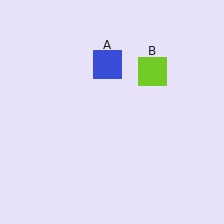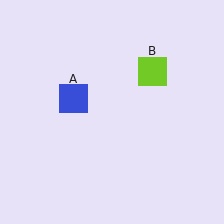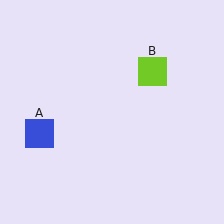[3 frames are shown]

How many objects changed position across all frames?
1 object changed position: blue square (object A).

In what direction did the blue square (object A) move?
The blue square (object A) moved down and to the left.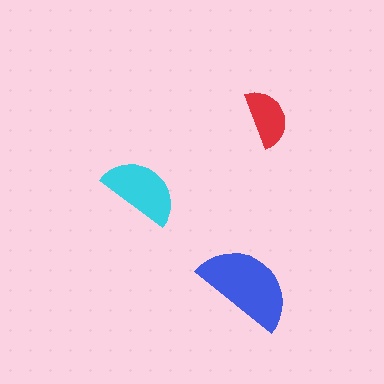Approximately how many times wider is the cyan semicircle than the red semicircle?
About 1.5 times wider.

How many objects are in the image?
There are 3 objects in the image.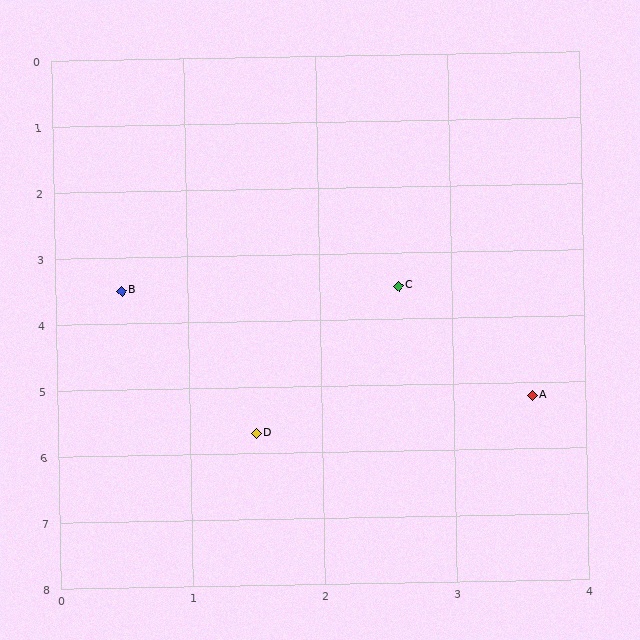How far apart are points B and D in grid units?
Points B and D are about 2.4 grid units apart.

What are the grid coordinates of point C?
Point C is at approximately (2.6, 3.5).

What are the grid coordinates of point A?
Point A is at approximately (3.6, 5.2).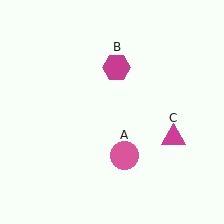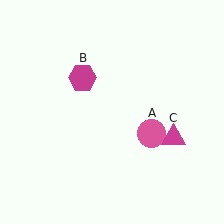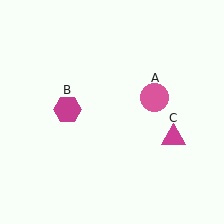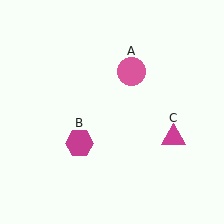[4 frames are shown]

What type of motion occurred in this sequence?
The pink circle (object A), magenta hexagon (object B) rotated counterclockwise around the center of the scene.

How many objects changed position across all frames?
2 objects changed position: pink circle (object A), magenta hexagon (object B).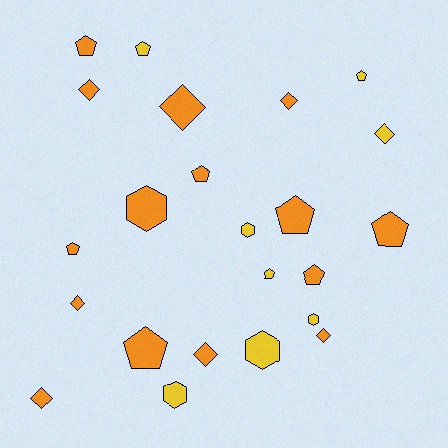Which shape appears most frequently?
Pentagon, with 10 objects.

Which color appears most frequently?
Orange, with 15 objects.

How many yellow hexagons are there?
There are 4 yellow hexagons.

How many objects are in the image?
There are 23 objects.